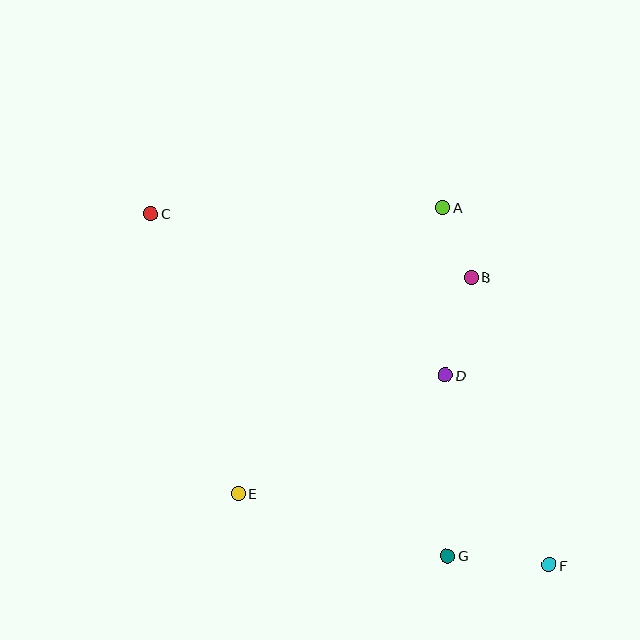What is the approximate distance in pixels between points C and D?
The distance between C and D is approximately 336 pixels.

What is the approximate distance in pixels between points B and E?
The distance between B and E is approximately 318 pixels.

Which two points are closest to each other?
Points A and B are closest to each other.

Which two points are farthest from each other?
Points C and F are farthest from each other.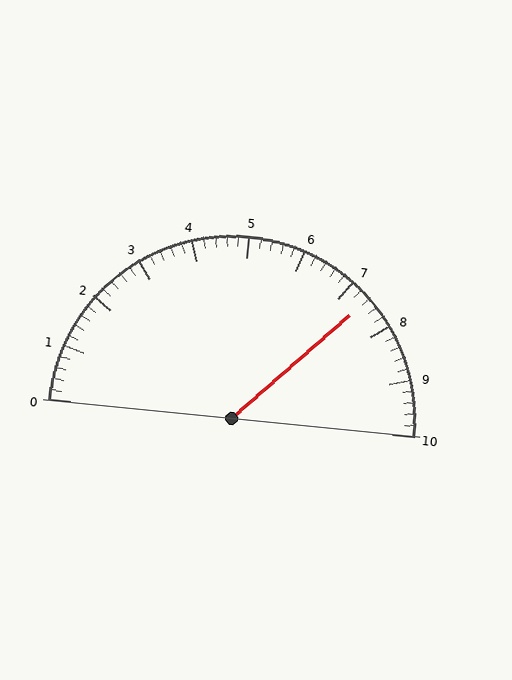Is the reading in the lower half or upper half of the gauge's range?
The reading is in the upper half of the range (0 to 10).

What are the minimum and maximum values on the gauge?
The gauge ranges from 0 to 10.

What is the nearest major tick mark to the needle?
The nearest major tick mark is 7.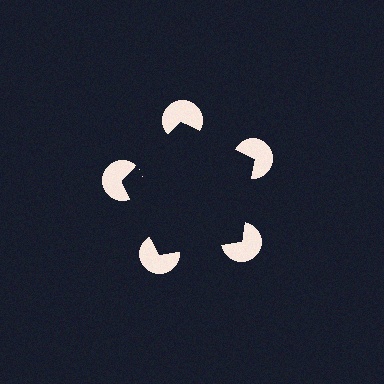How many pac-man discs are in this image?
There are 5 — one at each vertex of the illusory pentagon.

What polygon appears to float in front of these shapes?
An illusory pentagon — its edges are inferred from the aligned wedge cuts in the pac-man discs, not physically drawn.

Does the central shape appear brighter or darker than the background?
It typically appears slightly darker than the background, even though no actual brightness change is drawn.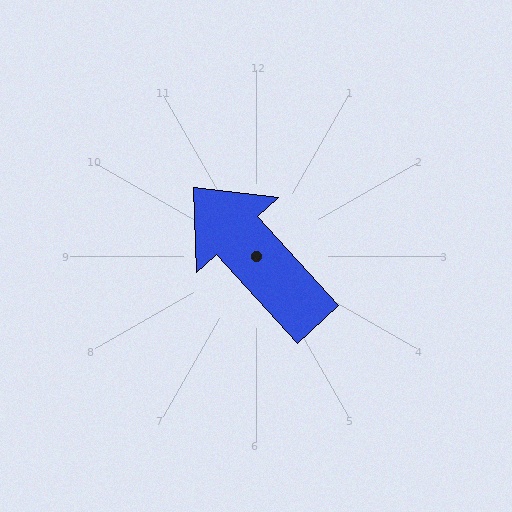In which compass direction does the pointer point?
Northwest.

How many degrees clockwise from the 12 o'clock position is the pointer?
Approximately 318 degrees.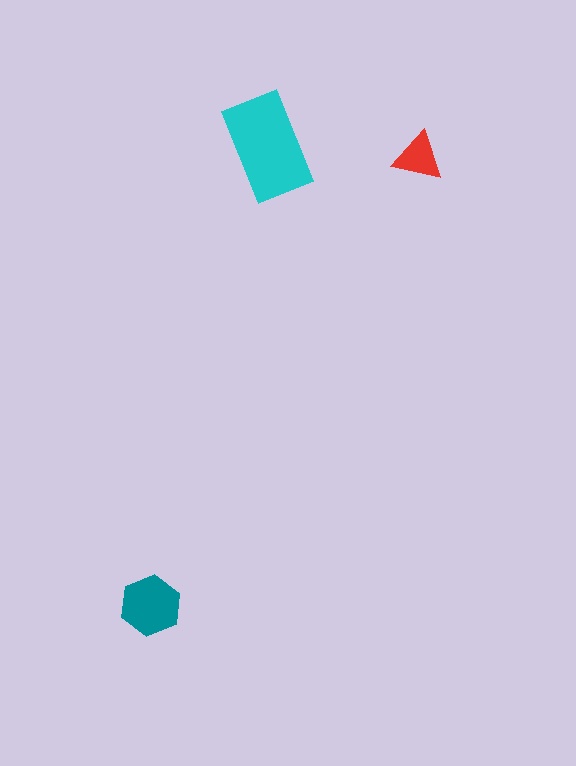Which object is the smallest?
The red triangle.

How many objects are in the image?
There are 3 objects in the image.